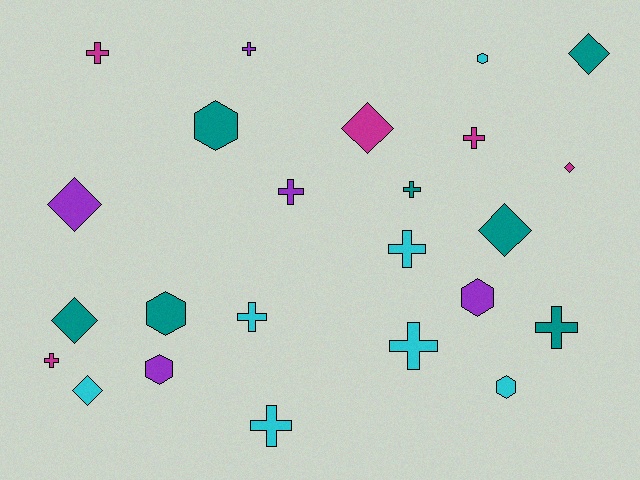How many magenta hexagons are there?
There are no magenta hexagons.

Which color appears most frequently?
Cyan, with 7 objects.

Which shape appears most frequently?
Cross, with 11 objects.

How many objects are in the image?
There are 24 objects.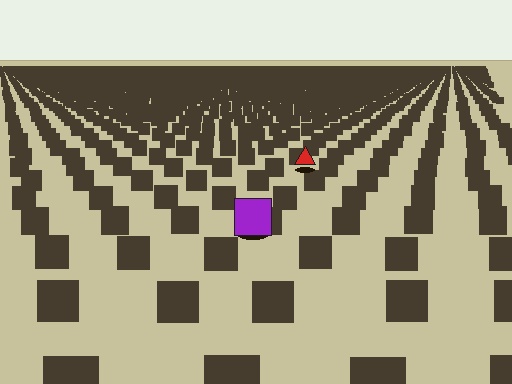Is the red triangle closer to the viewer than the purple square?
No. The purple square is closer — you can tell from the texture gradient: the ground texture is coarser near it.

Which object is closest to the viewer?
The purple square is closest. The texture marks near it are larger and more spread out.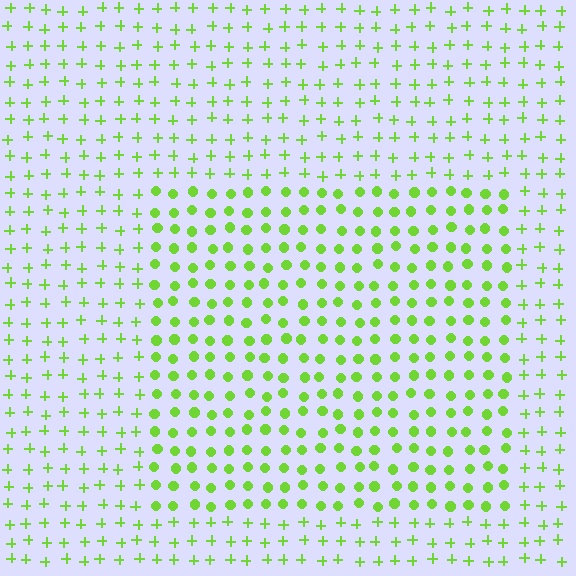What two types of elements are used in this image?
The image uses circles inside the rectangle region and plus signs outside it.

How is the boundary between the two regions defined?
The boundary is defined by a change in element shape: circles inside vs. plus signs outside. All elements share the same color and spacing.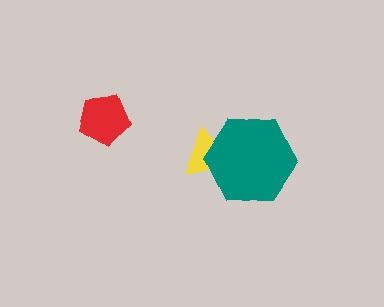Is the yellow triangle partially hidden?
Yes, it is partially covered by another shape.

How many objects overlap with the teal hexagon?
1 object overlaps with the teal hexagon.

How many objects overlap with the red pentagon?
0 objects overlap with the red pentagon.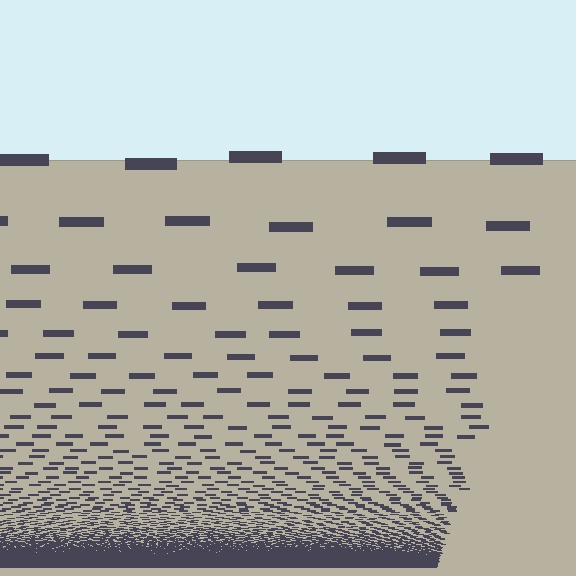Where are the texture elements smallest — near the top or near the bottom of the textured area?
Near the bottom.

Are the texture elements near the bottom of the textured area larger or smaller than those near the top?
Smaller. The gradient is inverted — elements near the bottom are smaller and denser.